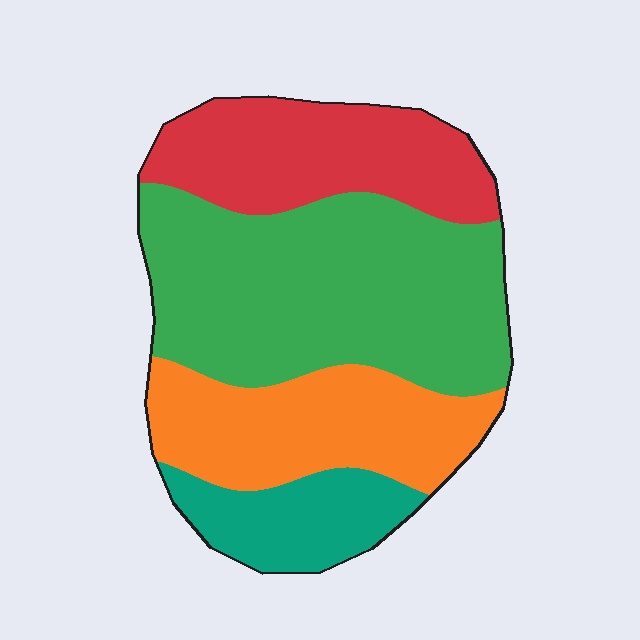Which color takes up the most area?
Green, at roughly 40%.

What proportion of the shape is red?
Red takes up about one fifth (1/5) of the shape.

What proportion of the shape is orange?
Orange covers 23% of the shape.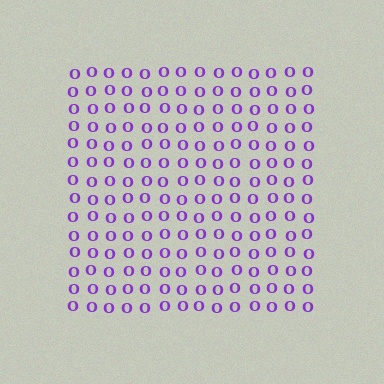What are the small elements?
The small elements are letter O's.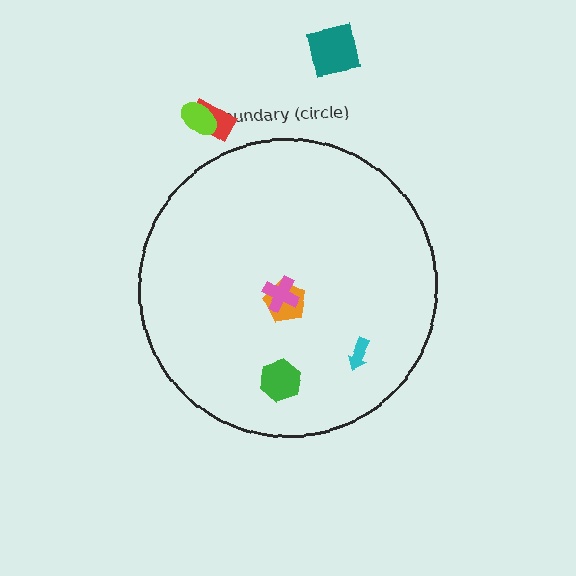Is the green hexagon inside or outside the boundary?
Inside.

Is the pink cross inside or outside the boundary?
Inside.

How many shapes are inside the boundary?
4 inside, 3 outside.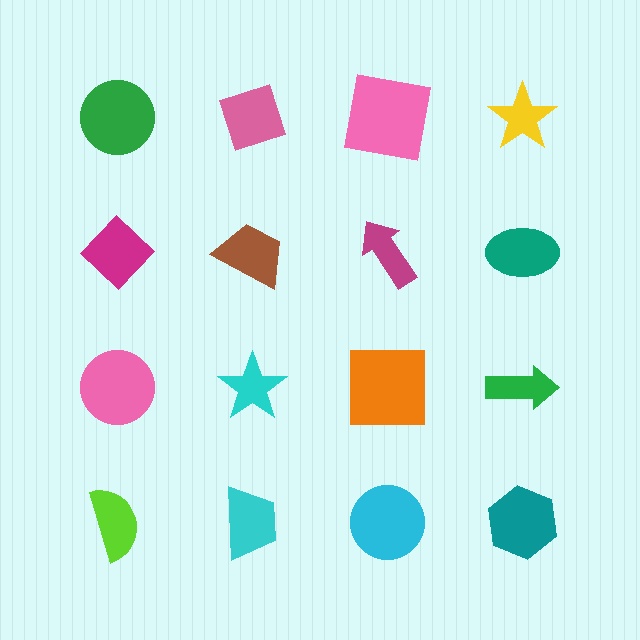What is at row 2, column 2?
A brown trapezoid.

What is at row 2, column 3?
A magenta arrow.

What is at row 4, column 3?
A cyan circle.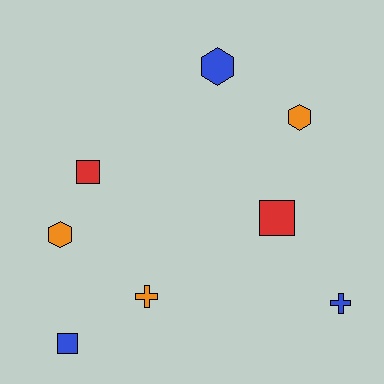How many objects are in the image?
There are 8 objects.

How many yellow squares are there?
There are no yellow squares.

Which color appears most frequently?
Blue, with 3 objects.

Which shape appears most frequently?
Square, with 3 objects.